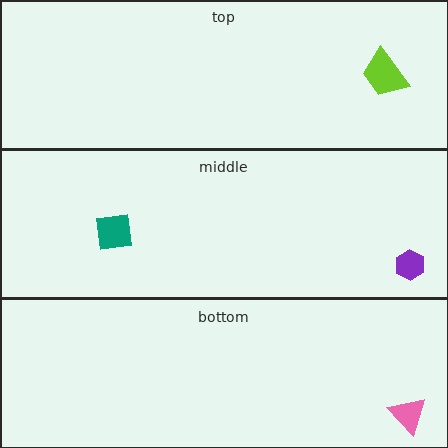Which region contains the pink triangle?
The bottom region.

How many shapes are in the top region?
1.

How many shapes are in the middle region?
2.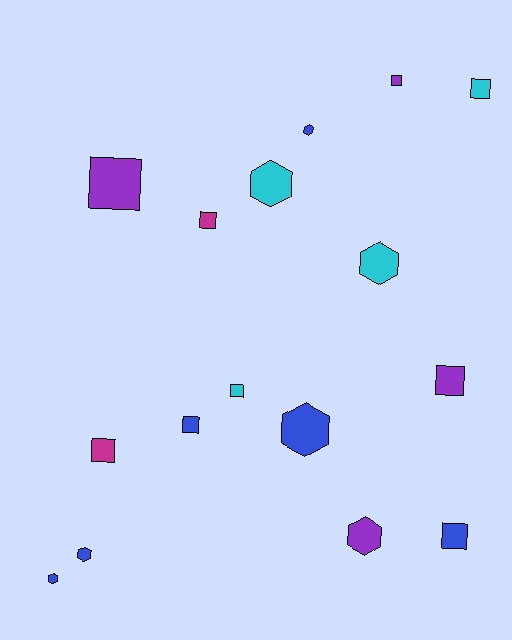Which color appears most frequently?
Blue, with 6 objects.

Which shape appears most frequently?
Square, with 9 objects.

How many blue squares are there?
There are 2 blue squares.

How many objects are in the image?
There are 16 objects.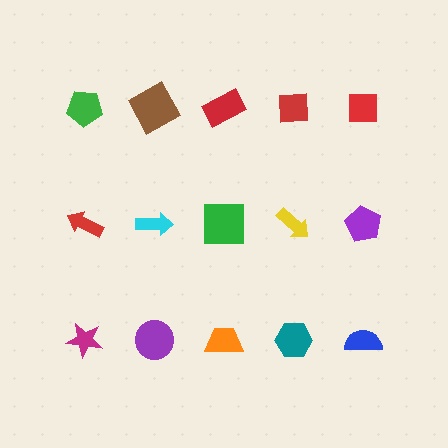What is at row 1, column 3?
A red rectangle.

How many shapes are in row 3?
5 shapes.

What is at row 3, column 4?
A teal hexagon.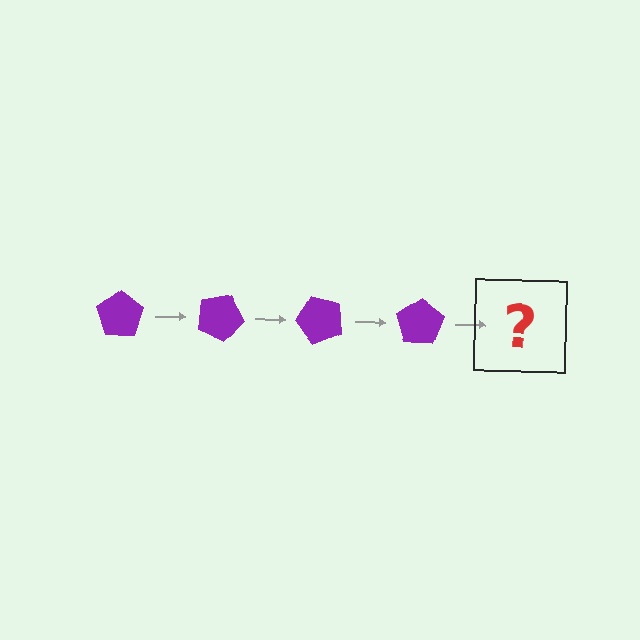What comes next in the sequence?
The next element should be a purple pentagon rotated 100 degrees.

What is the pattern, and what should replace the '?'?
The pattern is that the pentagon rotates 25 degrees each step. The '?' should be a purple pentagon rotated 100 degrees.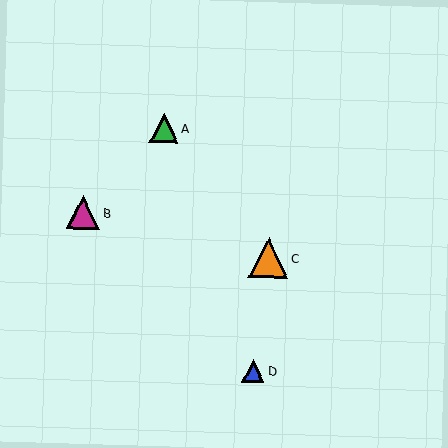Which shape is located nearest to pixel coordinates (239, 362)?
The blue triangle (labeled D) at (253, 371) is nearest to that location.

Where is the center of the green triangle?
The center of the green triangle is at (164, 128).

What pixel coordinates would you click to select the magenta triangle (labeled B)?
Click at (83, 212) to select the magenta triangle B.